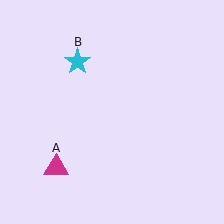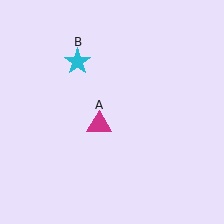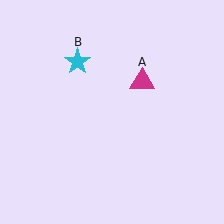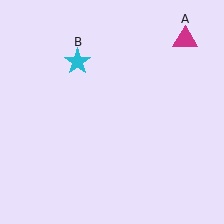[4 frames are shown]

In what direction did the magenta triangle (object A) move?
The magenta triangle (object A) moved up and to the right.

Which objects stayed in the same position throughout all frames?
Cyan star (object B) remained stationary.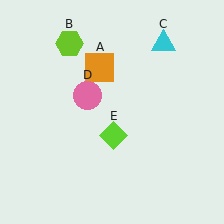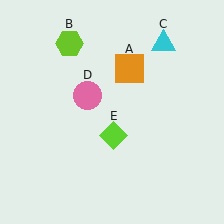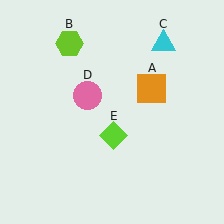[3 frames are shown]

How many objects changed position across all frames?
1 object changed position: orange square (object A).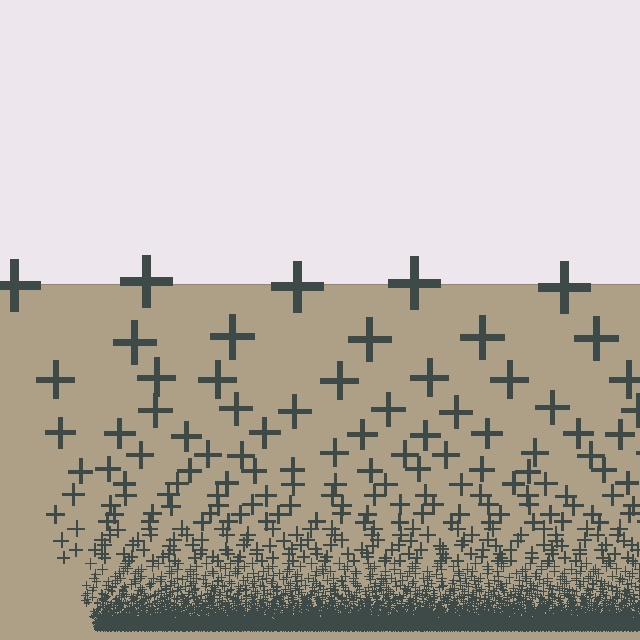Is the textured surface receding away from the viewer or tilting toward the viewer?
The surface appears to tilt toward the viewer. Texture elements get larger and sparser toward the top.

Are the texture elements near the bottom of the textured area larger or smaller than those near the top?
Smaller. The gradient is inverted — elements near the bottom are smaller and denser.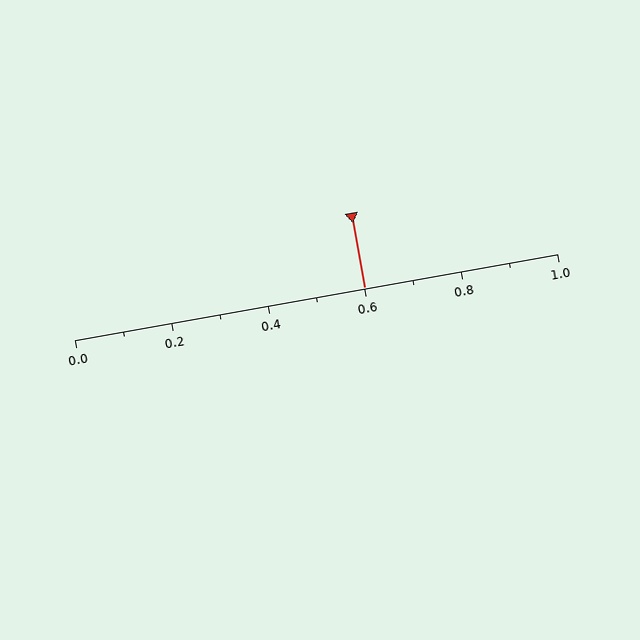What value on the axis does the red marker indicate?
The marker indicates approximately 0.6.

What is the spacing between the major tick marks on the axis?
The major ticks are spaced 0.2 apart.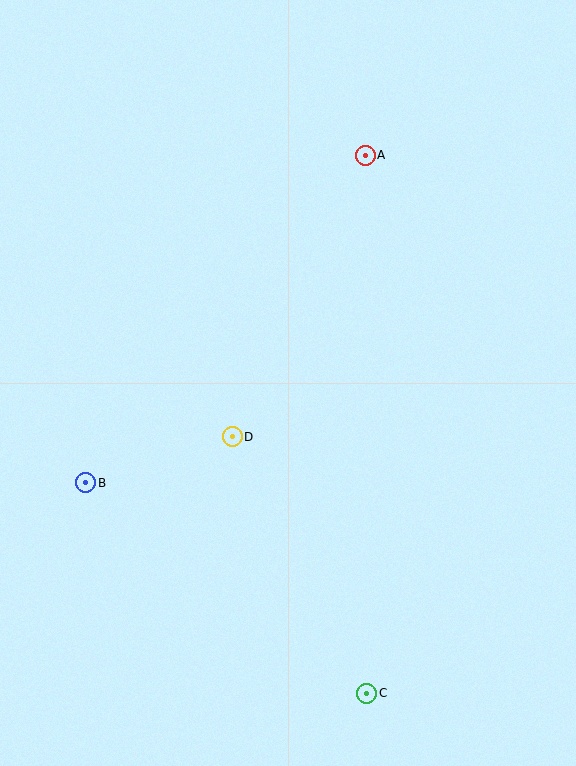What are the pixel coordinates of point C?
Point C is at (367, 693).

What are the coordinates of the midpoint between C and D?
The midpoint between C and D is at (299, 565).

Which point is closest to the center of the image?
Point D at (232, 437) is closest to the center.